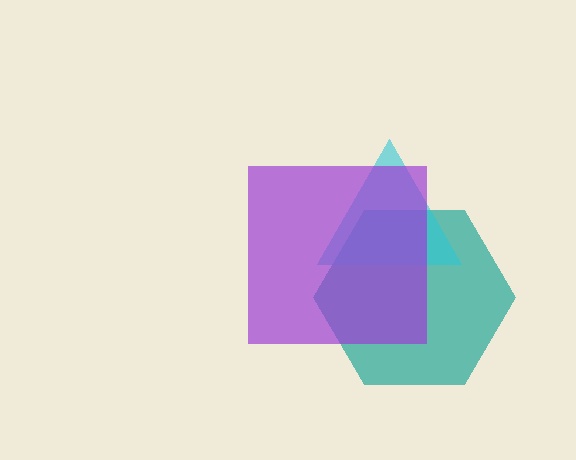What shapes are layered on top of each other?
The layered shapes are: a teal hexagon, a cyan triangle, a purple square.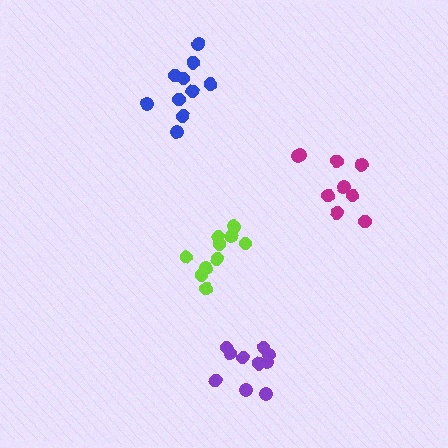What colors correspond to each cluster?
The clusters are colored: lime, purple, blue, magenta.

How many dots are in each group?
Group 1: 10 dots, Group 2: 10 dots, Group 3: 10 dots, Group 4: 9 dots (39 total).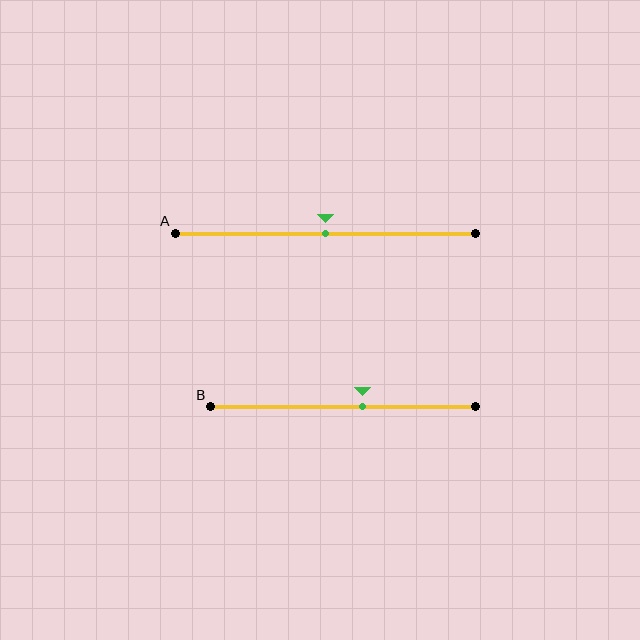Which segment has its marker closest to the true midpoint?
Segment A has its marker closest to the true midpoint.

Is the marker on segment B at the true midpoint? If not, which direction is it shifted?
No, the marker on segment B is shifted to the right by about 7% of the segment length.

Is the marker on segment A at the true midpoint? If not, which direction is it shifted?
Yes, the marker on segment A is at the true midpoint.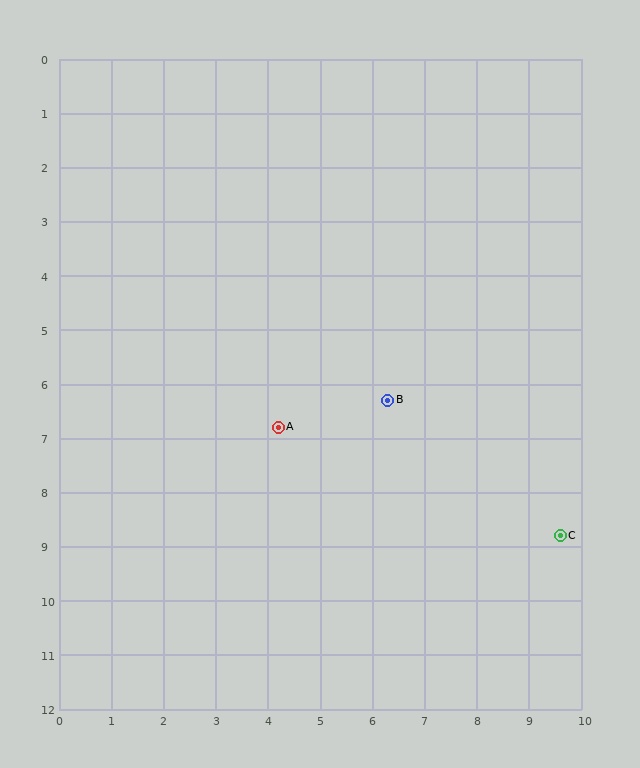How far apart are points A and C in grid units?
Points A and C are about 5.8 grid units apart.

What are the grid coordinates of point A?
Point A is at approximately (4.2, 6.8).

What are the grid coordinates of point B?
Point B is at approximately (6.3, 6.3).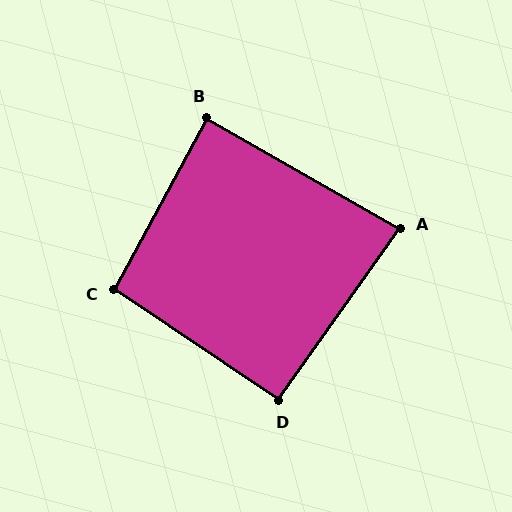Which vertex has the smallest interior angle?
A, at approximately 85 degrees.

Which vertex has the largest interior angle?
C, at approximately 95 degrees.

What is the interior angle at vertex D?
Approximately 91 degrees (approximately right).